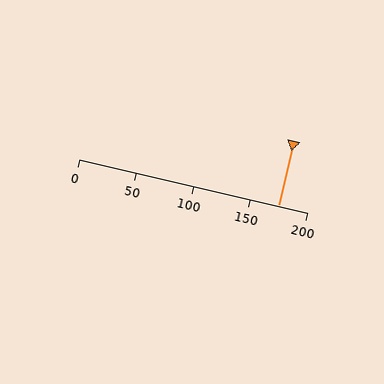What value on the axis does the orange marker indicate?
The marker indicates approximately 175.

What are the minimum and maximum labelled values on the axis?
The axis runs from 0 to 200.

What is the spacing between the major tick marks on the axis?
The major ticks are spaced 50 apart.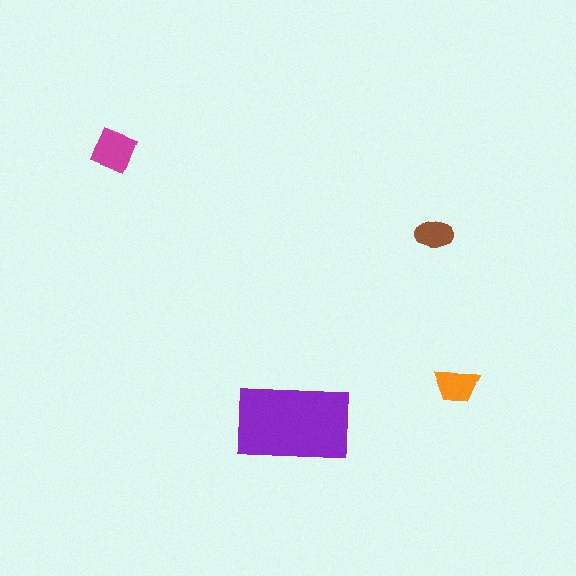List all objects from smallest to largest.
The brown ellipse, the orange trapezoid, the magenta diamond, the purple rectangle.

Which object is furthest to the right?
The orange trapezoid is rightmost.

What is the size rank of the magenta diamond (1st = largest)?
2nd.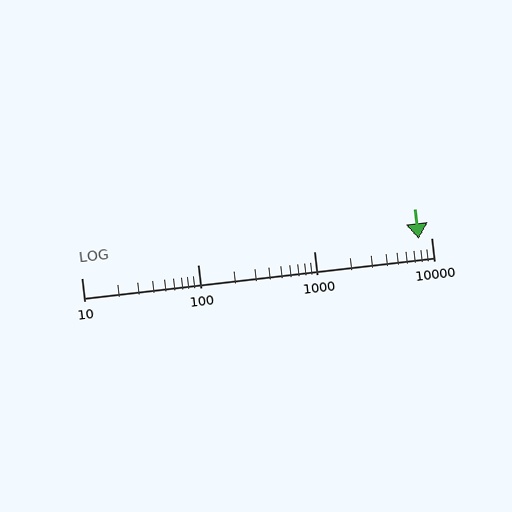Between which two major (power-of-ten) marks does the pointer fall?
The pointer is between 1000 and 10000.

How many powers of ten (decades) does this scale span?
The scale spans 3 decades, from 10 to 10000.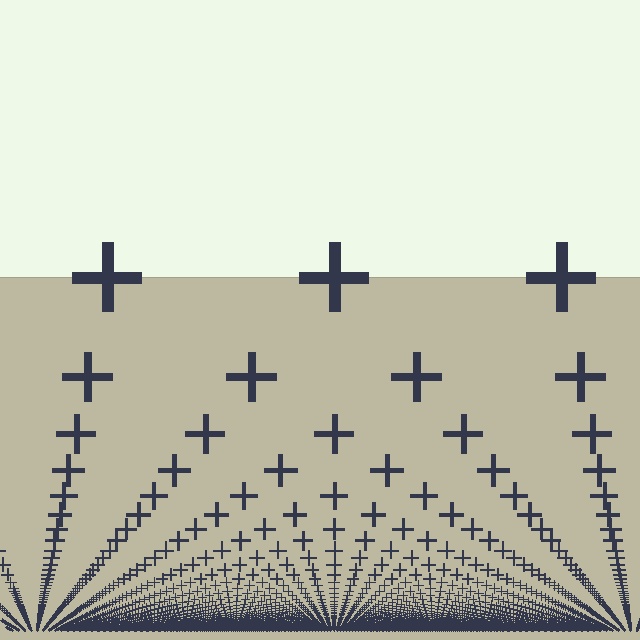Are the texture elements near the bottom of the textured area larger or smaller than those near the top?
Smaller. The gradient is inverted — elements near the bottom are smaller and denser.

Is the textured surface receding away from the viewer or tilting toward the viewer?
The surface appears to tilt toward the viewer. Texture elements get larger and sparser toward the top.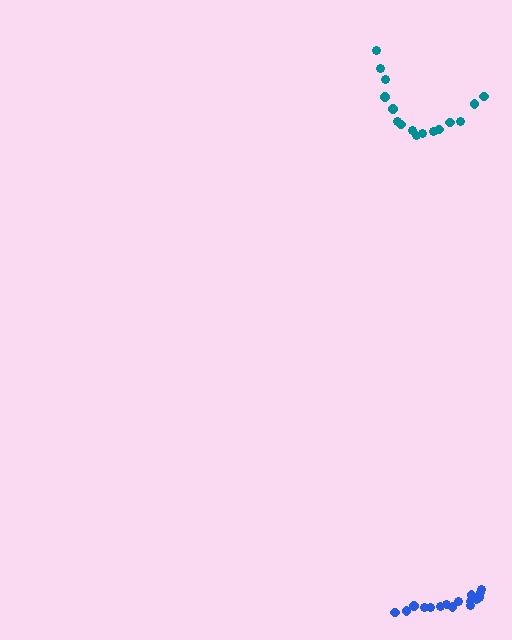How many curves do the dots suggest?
There are 2 distinct paths.